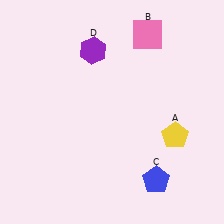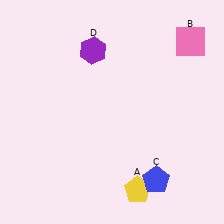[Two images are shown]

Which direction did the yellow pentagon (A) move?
The yellow pentagon (A) moved down.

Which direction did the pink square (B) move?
The pink square (B) moved right.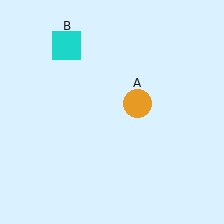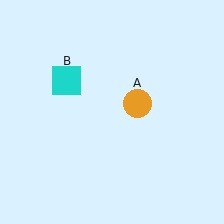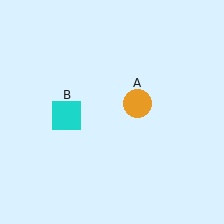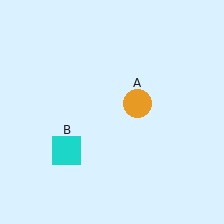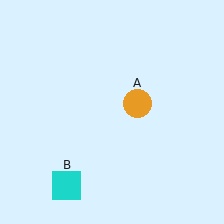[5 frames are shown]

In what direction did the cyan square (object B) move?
The cyan square (object B) moved down.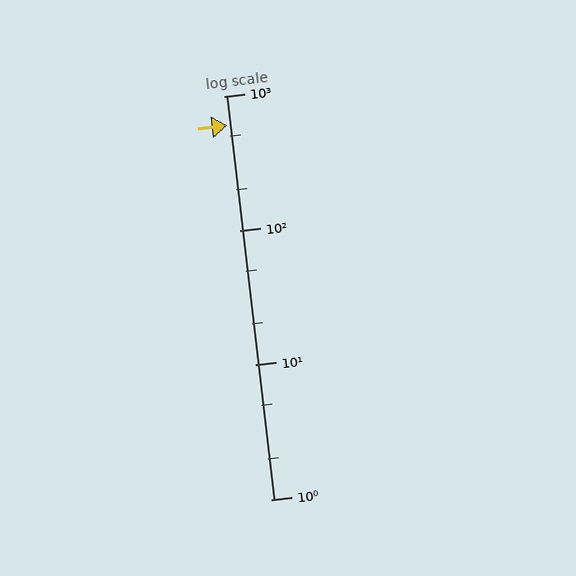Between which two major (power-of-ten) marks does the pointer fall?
The pointer is between 100 and 1000.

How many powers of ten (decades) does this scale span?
The scale spans 3 decades, from 1 to 1000.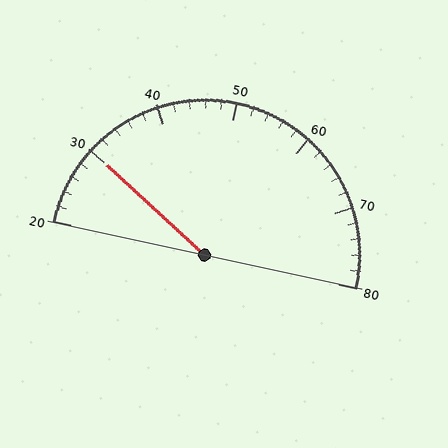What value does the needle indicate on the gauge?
The needle indicates approximately 30.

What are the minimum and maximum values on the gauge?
The gauge ranges from 20 to 80.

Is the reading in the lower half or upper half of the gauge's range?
The reading is in the lower half of the range (20 to 80).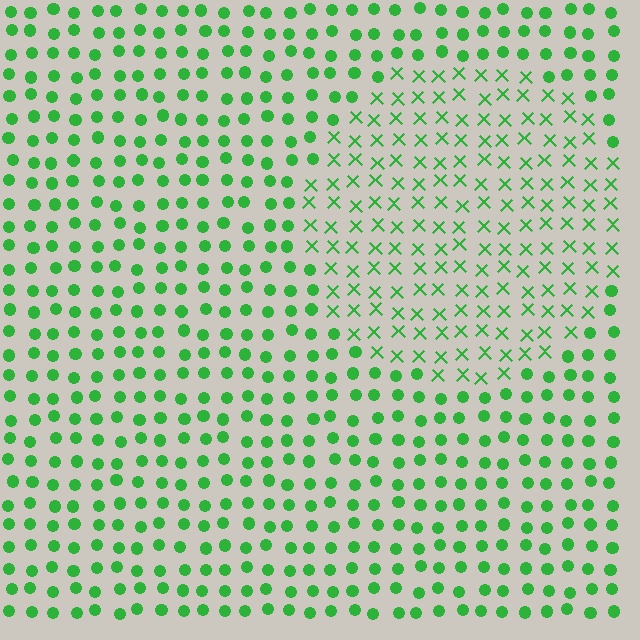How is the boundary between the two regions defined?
The boundary is defined by a change in element shape: X marks inside vs. circles outside. All elements share the same color and spacing.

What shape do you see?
I see a circle.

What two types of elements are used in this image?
The image uses X marks inside the circle region and circles outside it.